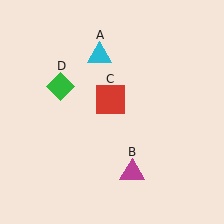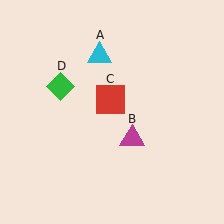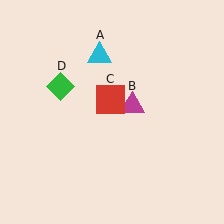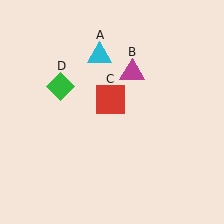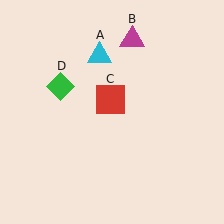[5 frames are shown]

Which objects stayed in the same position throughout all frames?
Cyan triangle (object A) and red square (object C) and green diamond (object D) remained stationary.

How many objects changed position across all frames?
1 object changed position: magenta triangle (object B).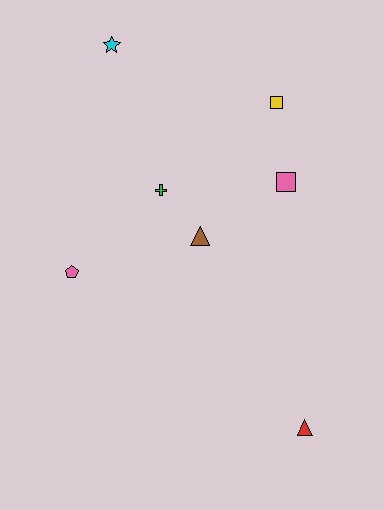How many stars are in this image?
There is 1 star.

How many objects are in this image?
There are 7 objects.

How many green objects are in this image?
There is 1 green object.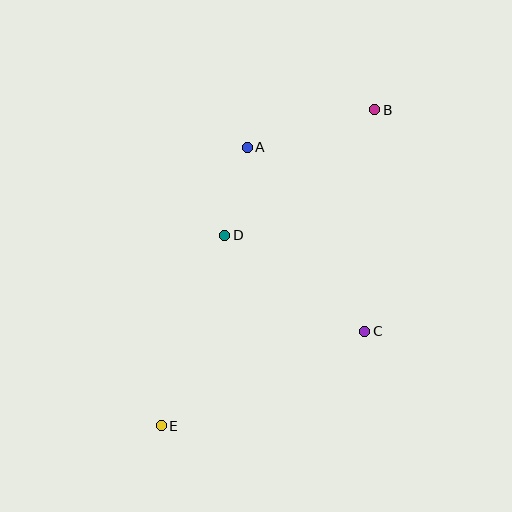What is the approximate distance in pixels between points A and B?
The distance between A and B is approximately 133 pixels.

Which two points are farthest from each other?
Points B and E are farthest from each other.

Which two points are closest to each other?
Points A and D are closest to each other.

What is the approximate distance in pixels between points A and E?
The distance between A and E is approximately 292 pixels.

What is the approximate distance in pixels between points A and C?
The distance between A and C is approximately 218 pixels.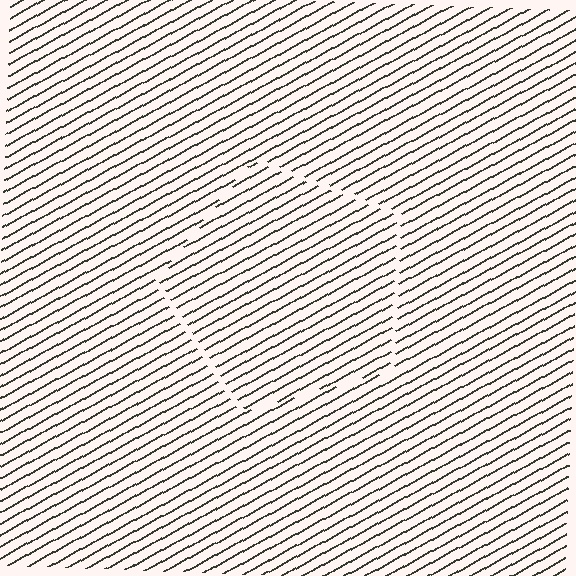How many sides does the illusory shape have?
5 sides — the line-ends trace a pentagon.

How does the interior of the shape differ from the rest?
The interior of the shape contains the same grating, shifted by half a period — the contour is defined by the phase discontinuity where line-ends from the inner and outer gratings abut.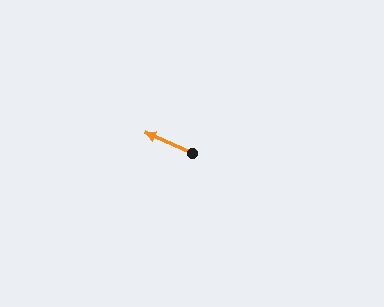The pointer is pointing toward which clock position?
Roughly 10 o'clock.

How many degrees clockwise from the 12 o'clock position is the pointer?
Approximately 294 degrees.